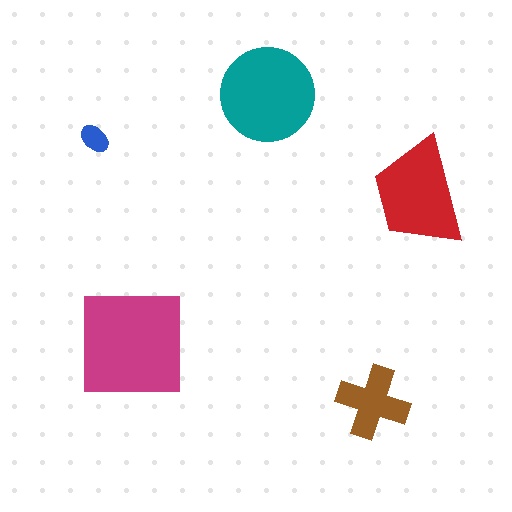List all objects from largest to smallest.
The magenta square, the teal circle, the red trapezoid, the brown cross, the blue ellipse.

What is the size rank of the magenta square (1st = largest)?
1st.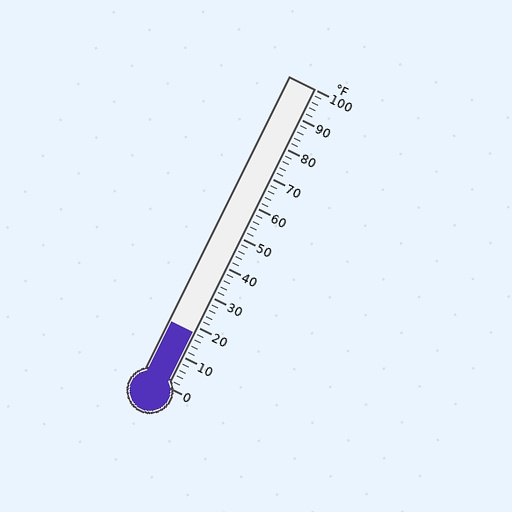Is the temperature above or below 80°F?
The temperature is below 80°F.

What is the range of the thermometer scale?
The thermometer scale ranges from 0°F to 100°F.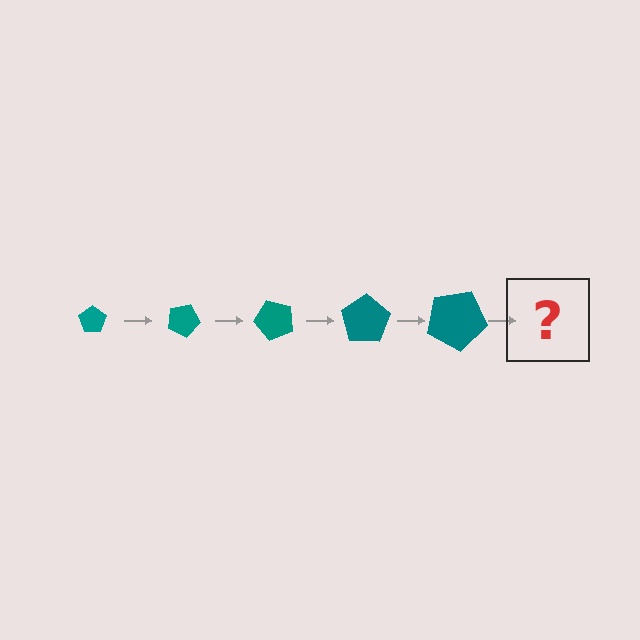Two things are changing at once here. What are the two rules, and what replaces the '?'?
The two rules are that the pentagon grows larger each step and it rotates 25 degrees each step. The '?' should be a pentagon, larger than the previous one and rotated 125 degrees from the start.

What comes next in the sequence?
The next element should be a pentagon, larger than the previous one and rotated 125 degrees from the start.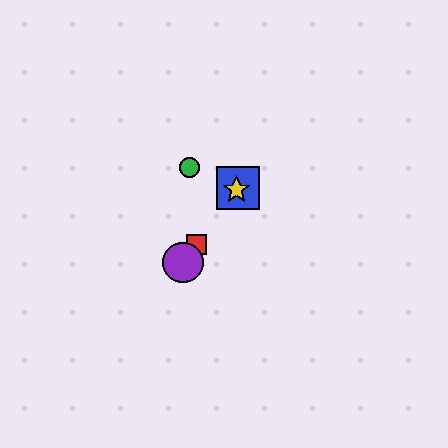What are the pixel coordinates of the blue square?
The blue square is at (238, 188).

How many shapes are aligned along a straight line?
4 shapes (the red square, the blue square, the yellow star, the purple circle) are aligned along a straight line.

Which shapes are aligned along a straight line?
The red square, the blue square, the yellow star, the purple circle are aligned along a straight line.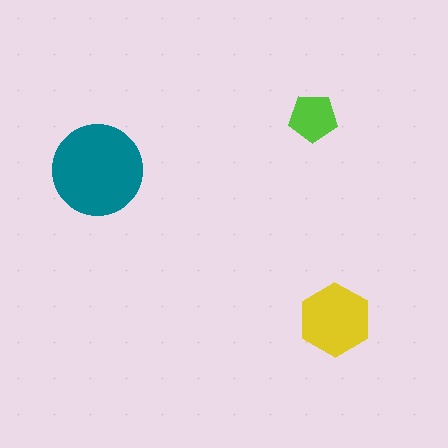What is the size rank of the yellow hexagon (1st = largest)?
2nd.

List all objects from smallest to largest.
The lime pentagon, the yellow hexagon, the teal circle.